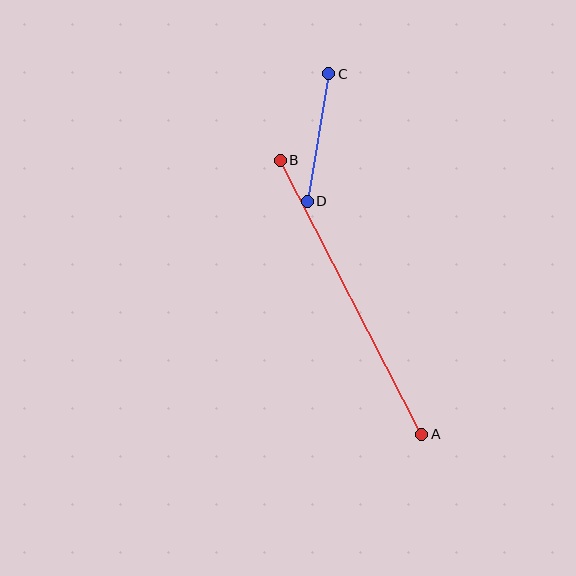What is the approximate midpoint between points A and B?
The midpoint is at approximately (351, 297) pixels.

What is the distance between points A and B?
The distance is approximately 308 pixels.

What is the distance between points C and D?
The distance is approximately 129 pixels.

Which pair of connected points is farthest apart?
Points A and B are farthest apart.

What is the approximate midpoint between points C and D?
The midpoint is at approximately (318, 137) pixels.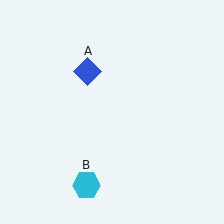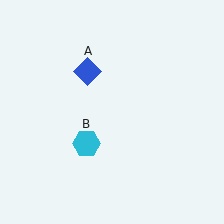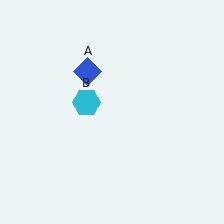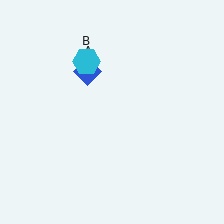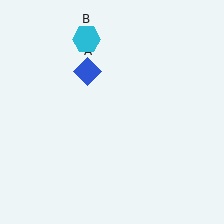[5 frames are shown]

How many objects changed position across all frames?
1 object changed position: cyan hexagon (object B).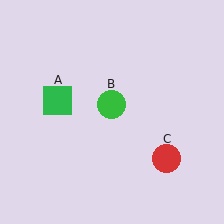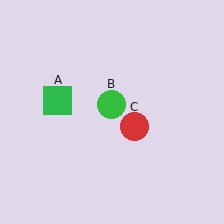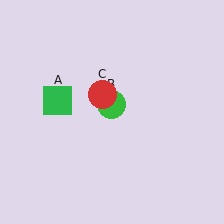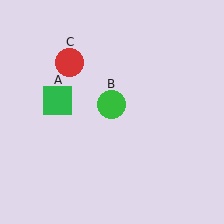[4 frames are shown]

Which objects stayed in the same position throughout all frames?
Green square (object A) and green circle (object B) remained stationary.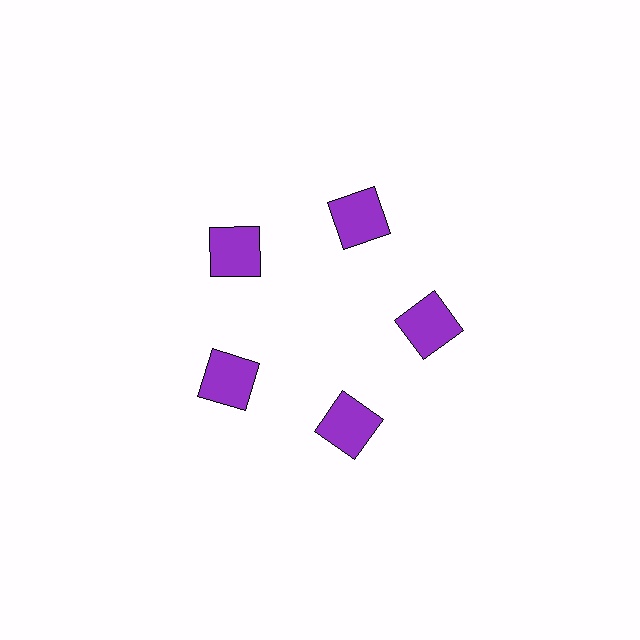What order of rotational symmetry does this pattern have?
This pattern has 5-fold rotational symmetry.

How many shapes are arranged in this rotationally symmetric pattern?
There are 5 shapes, arranged in 5 groups of 1.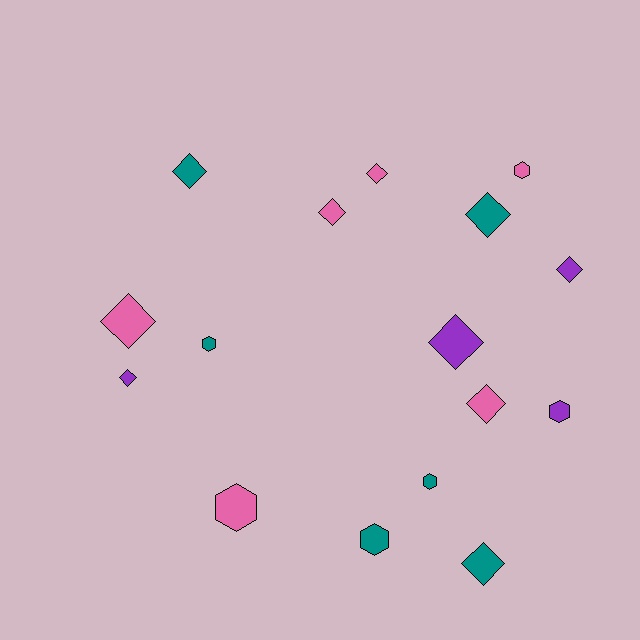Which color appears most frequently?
Teal, with 6 objects.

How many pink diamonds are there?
There are 4 pink diamonds.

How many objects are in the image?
There are 16 objects.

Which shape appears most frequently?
Diamond, with 10 objects.